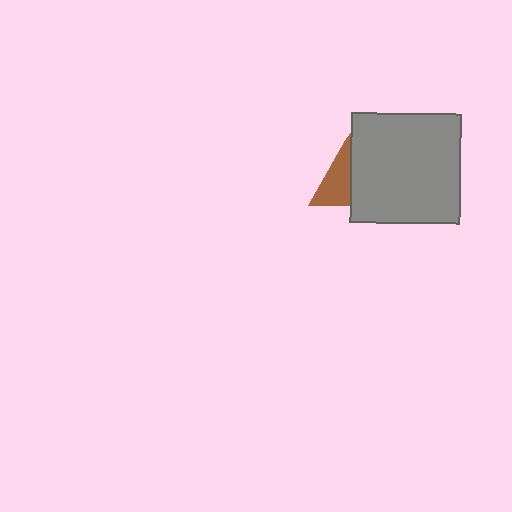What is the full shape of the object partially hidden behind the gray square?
The partially hidden object is a brown triangle.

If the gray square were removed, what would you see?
You would see the complete brown triangle.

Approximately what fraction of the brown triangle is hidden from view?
Roughly 56% of the brown triangle is hidden behind the gray square.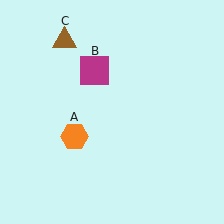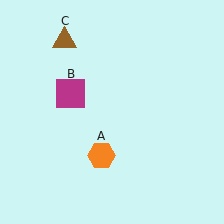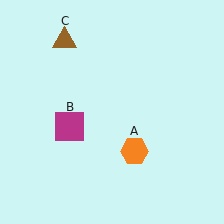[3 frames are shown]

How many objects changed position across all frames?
2 objects changed position: orange hexagon (object A), magenta square (object B).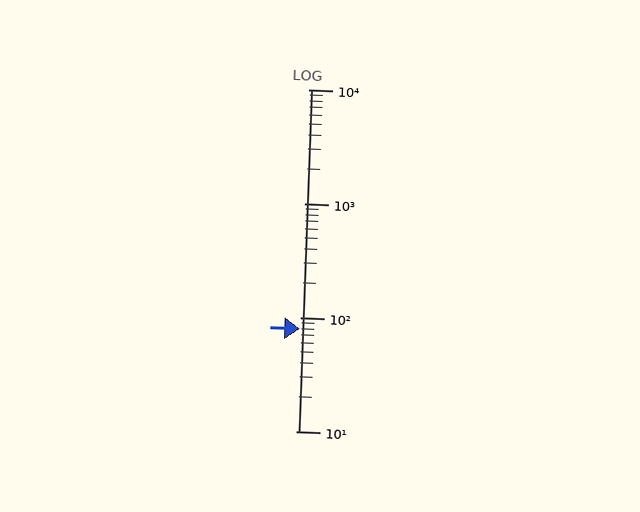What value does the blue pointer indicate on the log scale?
The pointer indicates approximately 79.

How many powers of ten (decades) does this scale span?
The scale spans 3 decades, from 10 to 10000.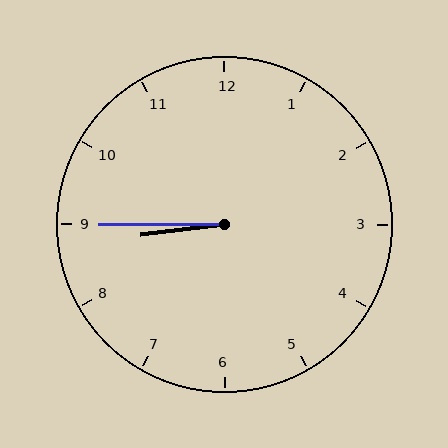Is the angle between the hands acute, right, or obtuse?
It is acute.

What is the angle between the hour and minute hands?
Approximately 8 degrees.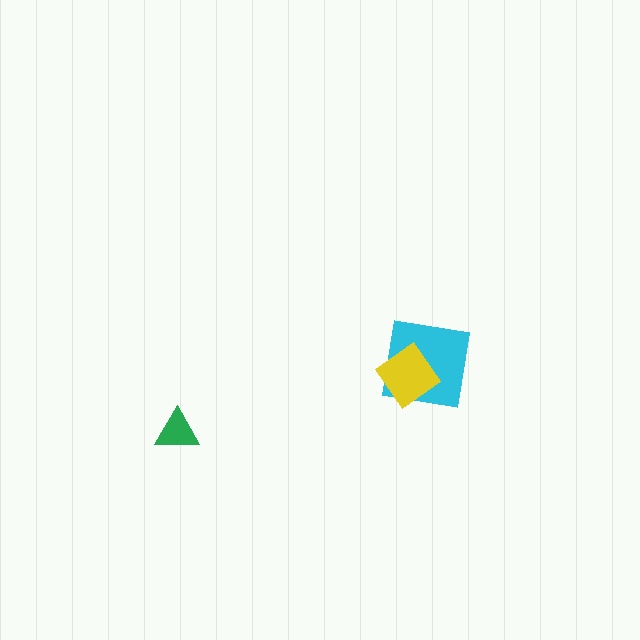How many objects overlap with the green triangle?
0 objects overlap with the green triangle.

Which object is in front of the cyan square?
The yellow diamond is in front of the cyan square.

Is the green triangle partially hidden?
No, no other shape covers it.